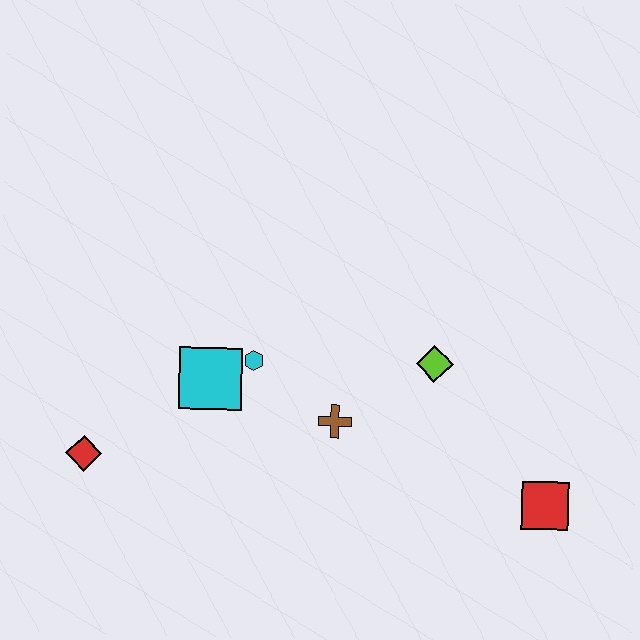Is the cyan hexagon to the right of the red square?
No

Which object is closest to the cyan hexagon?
The cyan square is closest to the cyan hexagon.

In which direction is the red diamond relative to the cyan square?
The red diamond is to the left of the cyan square.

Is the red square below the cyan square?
Yes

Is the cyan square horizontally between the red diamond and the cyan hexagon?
Yes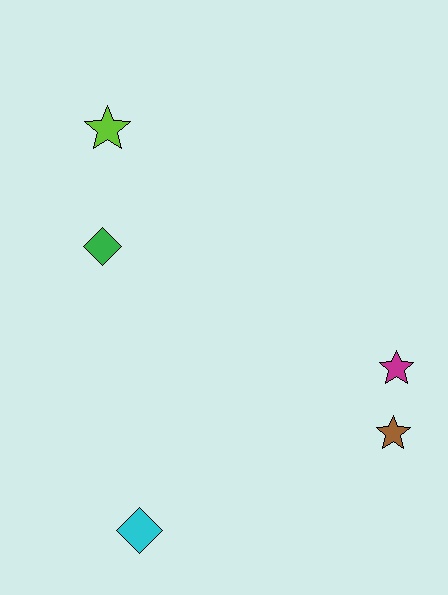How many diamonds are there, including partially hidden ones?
There are 2 diamonds.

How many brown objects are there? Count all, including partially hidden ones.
There is 1 brown object.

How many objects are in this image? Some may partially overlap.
There are 5 objects.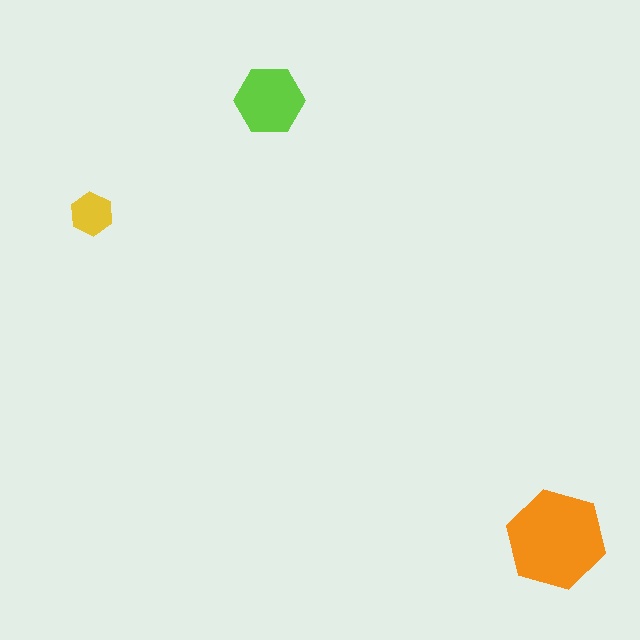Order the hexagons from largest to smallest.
the orange one, the lime one, the yellow one.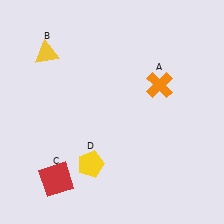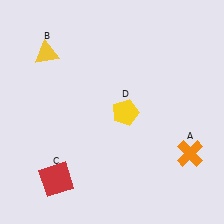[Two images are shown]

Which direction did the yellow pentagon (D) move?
The yellow pentagon (D) moved up.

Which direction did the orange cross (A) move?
The orange cross (A) moved down.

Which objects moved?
The objects that moved are: the orange cross (A), the yellow pentagon (D).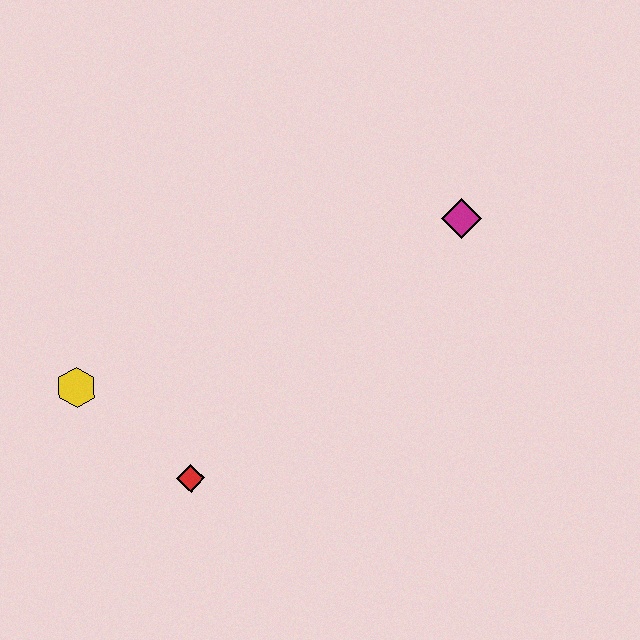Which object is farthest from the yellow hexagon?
The magenta diamond is farthest from the yellow hexagon.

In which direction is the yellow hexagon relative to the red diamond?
The yellow hexagon is to the left of the red diamond.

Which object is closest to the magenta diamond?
The red diamond is closest to the magenta diamond.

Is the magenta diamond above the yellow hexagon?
Yes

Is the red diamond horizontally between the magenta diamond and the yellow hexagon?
Yes